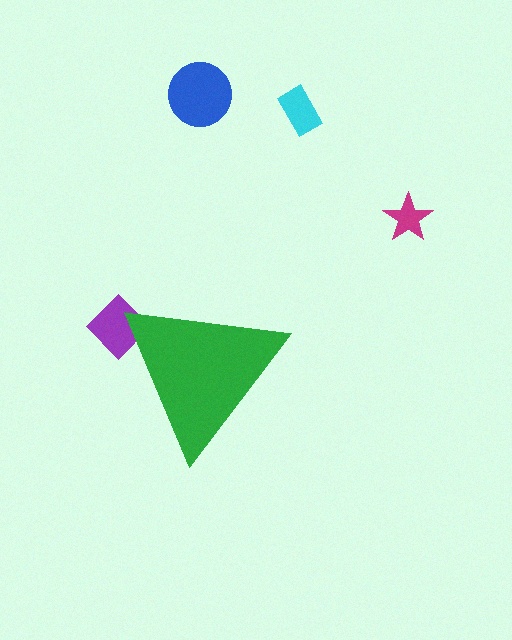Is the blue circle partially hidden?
No, the blue circle is fully visible.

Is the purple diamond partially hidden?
Yes, the purple diamond is partially hidden behind the green triangle.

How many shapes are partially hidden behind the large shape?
1 shape is partially hidden.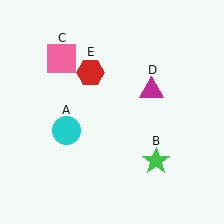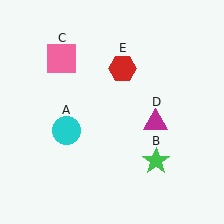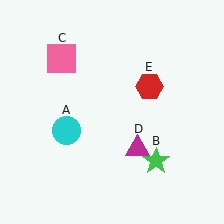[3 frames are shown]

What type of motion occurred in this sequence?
The magenta triangle (object D), red hexagon (object E) rotated clockwise around the center of the scene.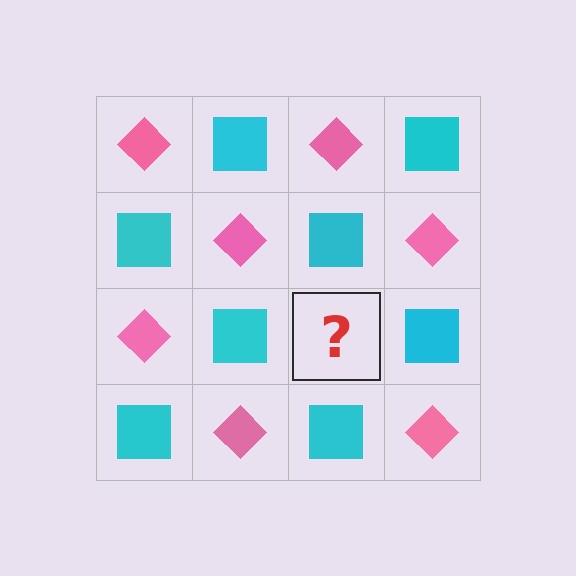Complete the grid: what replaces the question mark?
The question mark should be replaced with a pink diamond.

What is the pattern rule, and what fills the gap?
The rule is that it alternates pink diamond and cyan square in a checkerboard pattern. The gap should be filled with a pink diamond.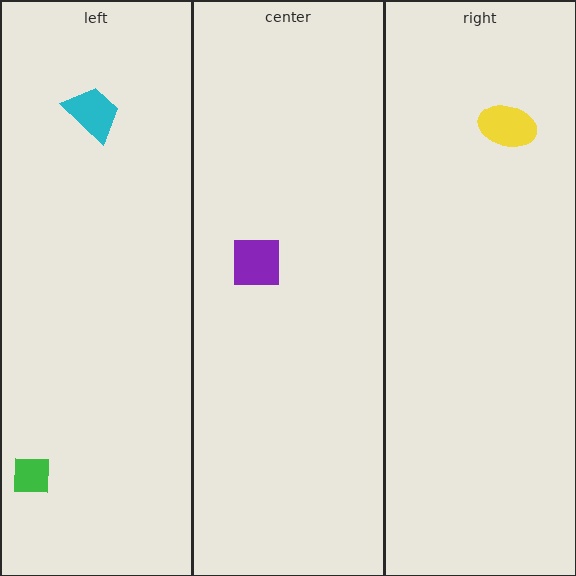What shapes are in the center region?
The purple square.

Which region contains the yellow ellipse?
The right region.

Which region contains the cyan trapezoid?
The left region.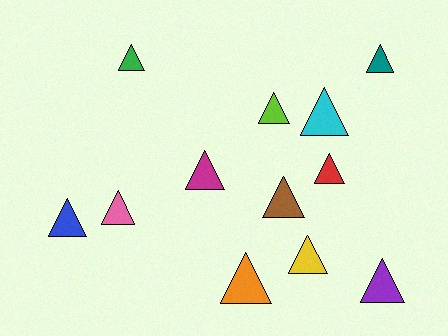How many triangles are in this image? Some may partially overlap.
There are 12 triangles.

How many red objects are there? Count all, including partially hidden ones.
There is 1 red object.